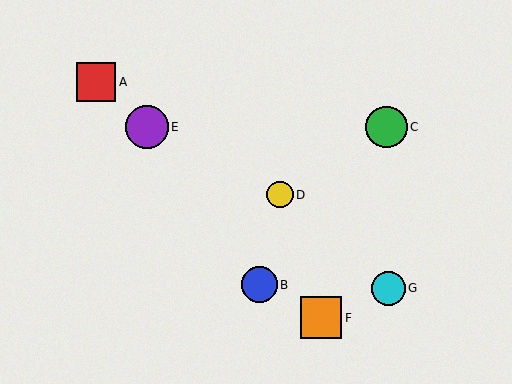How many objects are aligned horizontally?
2 objects (C, E) are aligned horizontally.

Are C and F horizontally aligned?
No, C is at y≈127 and F is at y≈318.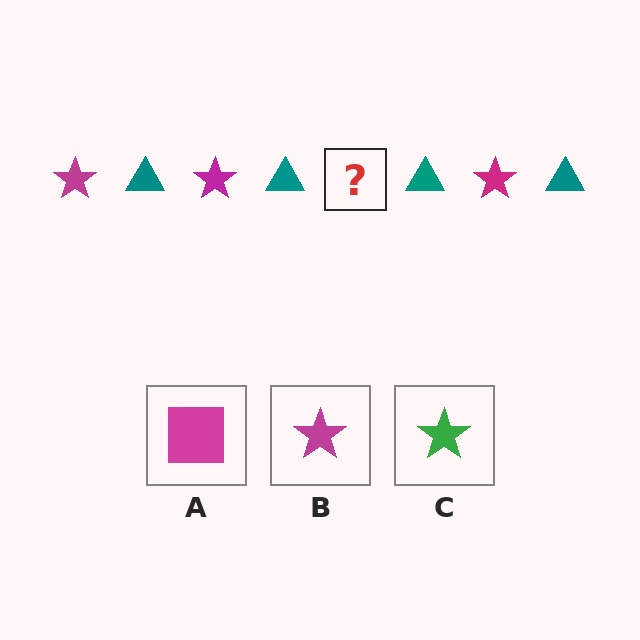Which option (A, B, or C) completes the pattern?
B.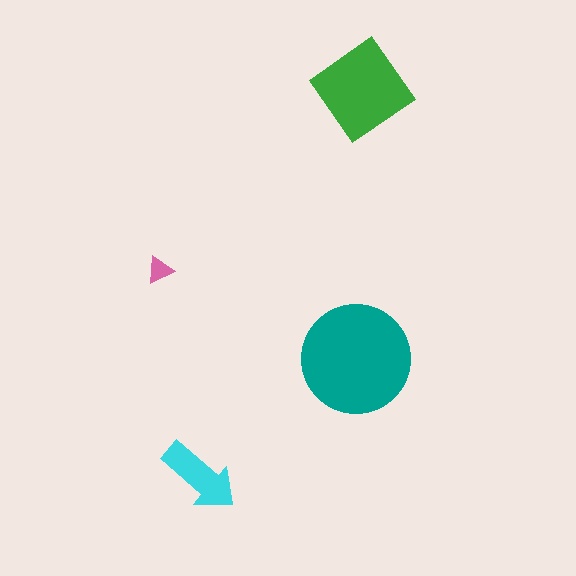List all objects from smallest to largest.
The pink triangle, the cyan arrow, the green diamond, the teal circle.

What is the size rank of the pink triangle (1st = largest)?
4th.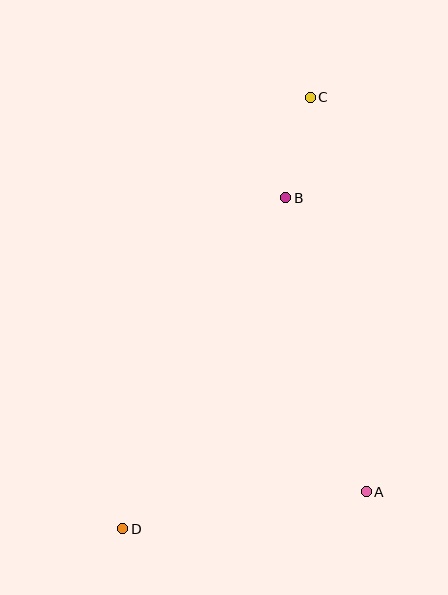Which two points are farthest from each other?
Points C and D are farthest from each other.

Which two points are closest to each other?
Points B and C are closest to each other.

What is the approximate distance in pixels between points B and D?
The distance between B and D is approximately 369 pixels.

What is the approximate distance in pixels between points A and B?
The distance between A and B is approximately 305 pixels.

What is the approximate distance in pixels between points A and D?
The distance between A and D is approximately 247 pixels.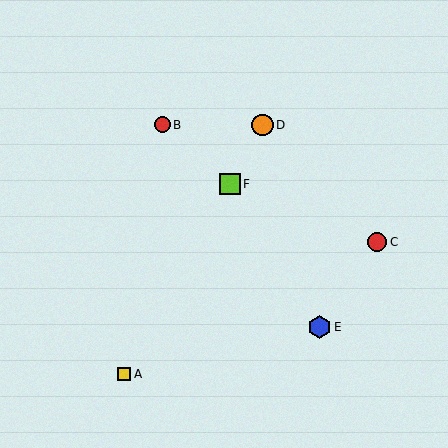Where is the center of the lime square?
The center of the lime square is at (230, 184).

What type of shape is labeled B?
Shape B is a red circle.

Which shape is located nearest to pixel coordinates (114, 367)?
The yellow square (labeled A) at (124, 374) is nearest to that location.